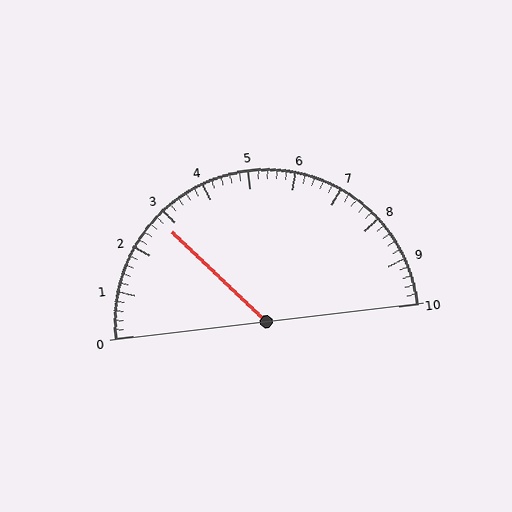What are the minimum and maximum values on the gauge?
The gauge ranges from 0 to 10.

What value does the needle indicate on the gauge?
The needle indicates approximately 2.8.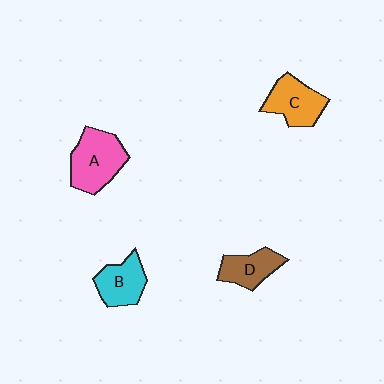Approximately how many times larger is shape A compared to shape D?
Approximately 1.5 times.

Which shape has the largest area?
Shape A (pink).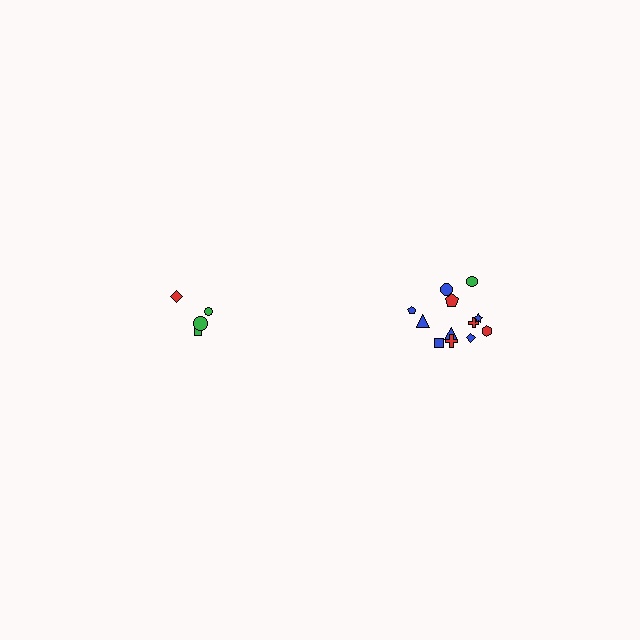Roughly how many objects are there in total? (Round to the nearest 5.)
Roughly 15 objects in total.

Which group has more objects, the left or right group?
The right group.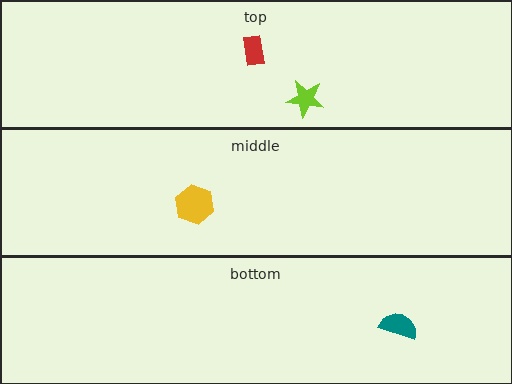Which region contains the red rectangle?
The top region.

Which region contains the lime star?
The top region.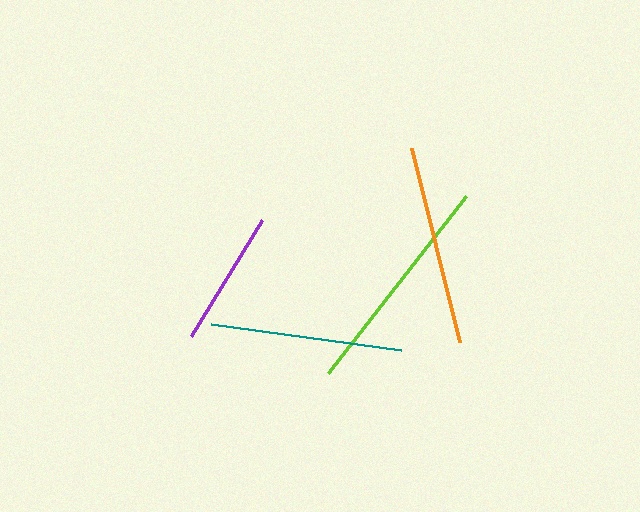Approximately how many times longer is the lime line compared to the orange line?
The lime line is approximately 1.1 times the length of the orange line.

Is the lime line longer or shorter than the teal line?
The lime line is longer than the teal line.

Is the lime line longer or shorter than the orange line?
The lime line is longer than the orange line.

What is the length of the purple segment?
The purple segment is approximately 137 pixels long.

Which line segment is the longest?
The lime line is the longest at approximately 225 pixels.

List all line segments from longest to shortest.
From longest to shortest: lime, orange, teal, purple.